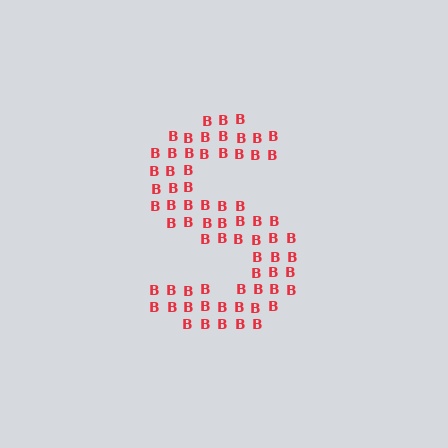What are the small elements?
The small elements are letter B's.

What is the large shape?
The large shape is the letter S.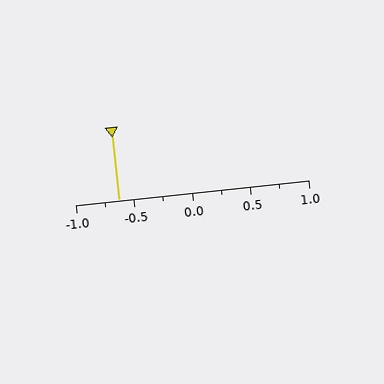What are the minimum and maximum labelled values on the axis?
The axis runs from -1.0 to 1.0.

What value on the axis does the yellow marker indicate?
The marker indicates approximately -0.62.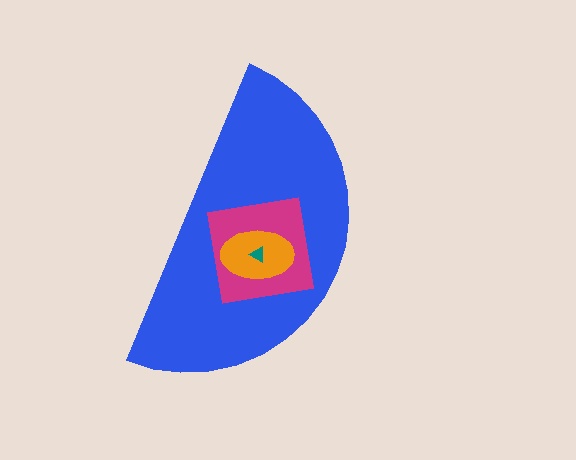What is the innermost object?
The teal triangle.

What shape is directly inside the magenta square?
The orange ellipse.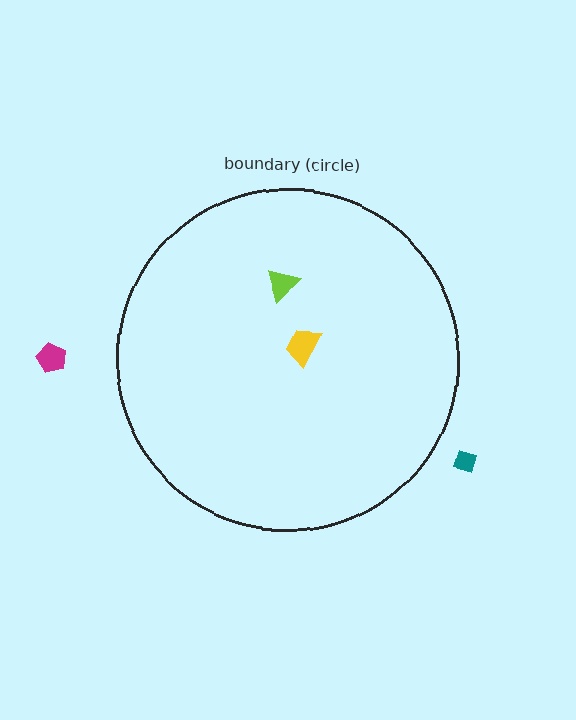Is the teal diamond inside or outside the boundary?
Outside.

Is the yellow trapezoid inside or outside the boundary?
Inside.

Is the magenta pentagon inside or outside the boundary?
Outside.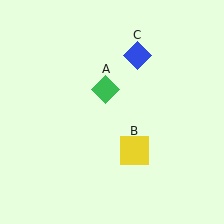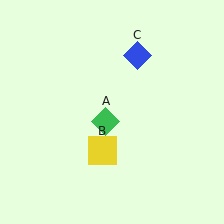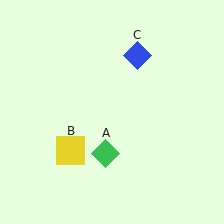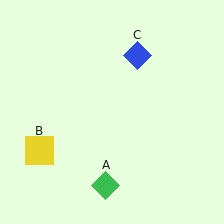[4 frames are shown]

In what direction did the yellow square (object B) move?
The yellow square (object B) moved left.